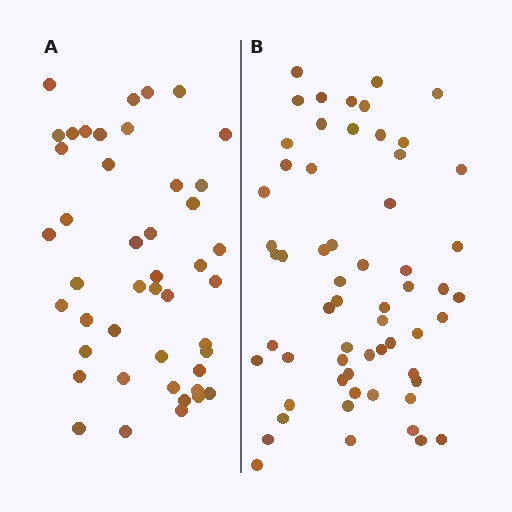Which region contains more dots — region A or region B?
Region B (the right region) has more dots.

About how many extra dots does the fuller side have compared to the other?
Region B has approximately 15 more dots than region A.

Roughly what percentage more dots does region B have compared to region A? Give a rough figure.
About 35% more.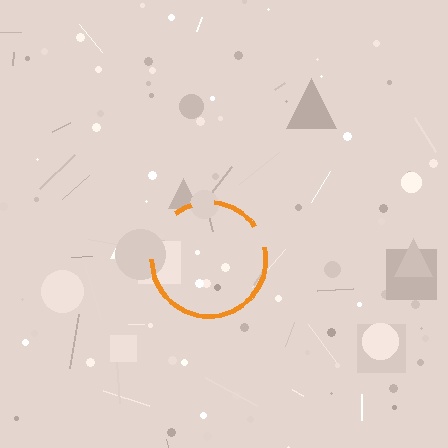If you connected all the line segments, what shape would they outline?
They would outline a circle.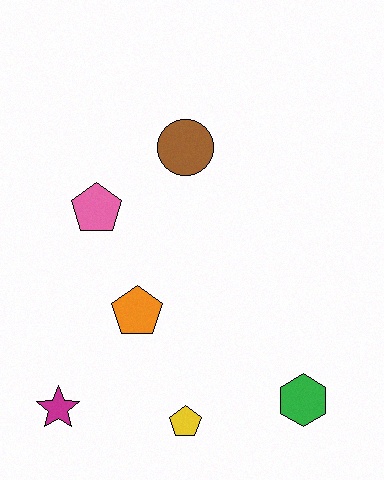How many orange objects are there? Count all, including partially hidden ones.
There is 1 orange object.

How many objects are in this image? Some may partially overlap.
There are 6 objects.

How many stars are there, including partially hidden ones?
There is 1 star.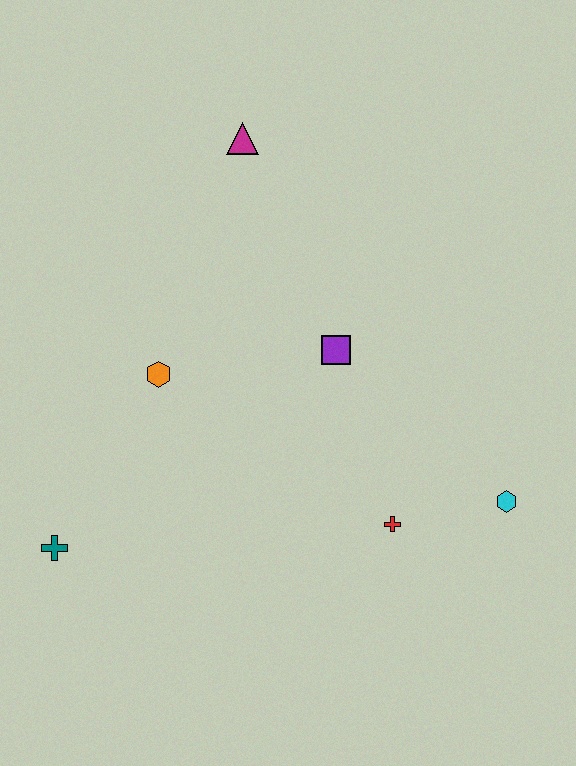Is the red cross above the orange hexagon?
No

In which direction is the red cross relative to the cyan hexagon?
The red cross is to the left of the cyan hexagon.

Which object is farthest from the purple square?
The teal cross is farthest from the purple square.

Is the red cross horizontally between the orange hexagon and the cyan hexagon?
Yes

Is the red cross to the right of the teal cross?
Yes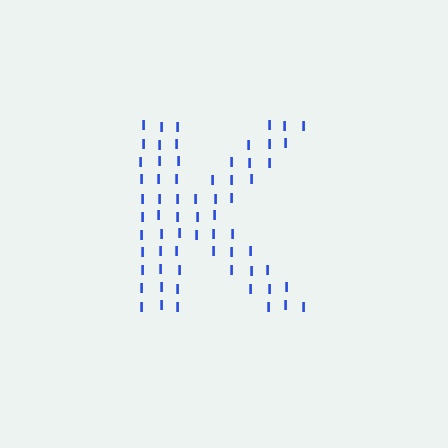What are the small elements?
The small elements are letter I's.